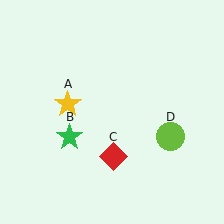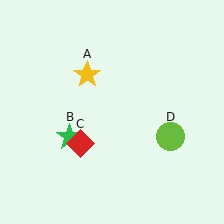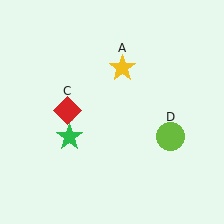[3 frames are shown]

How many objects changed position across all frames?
2 objects changed position: yellow star (object A), red diamond (object C).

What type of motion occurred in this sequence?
The yellow star (object A), red diamond (object C) rotated clockwise around the center of the scene.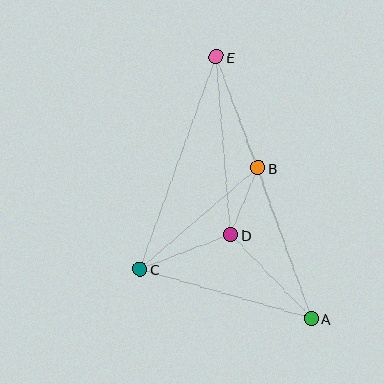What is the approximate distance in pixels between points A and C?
The distance between A and C is approximately 178 pixels.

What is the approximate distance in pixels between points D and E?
The distance between D and E is approximately 178 pixels.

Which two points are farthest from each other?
Points A and E are farthest from each other.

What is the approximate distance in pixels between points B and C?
The distance between B and C is approximately 156 pixels.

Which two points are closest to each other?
Points B and D are closest to each other.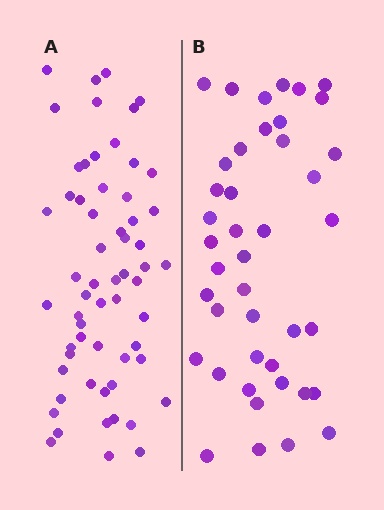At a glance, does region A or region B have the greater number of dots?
Region A (the left region) has more dots.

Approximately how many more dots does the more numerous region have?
Region A has approximately 20 more dots than region B.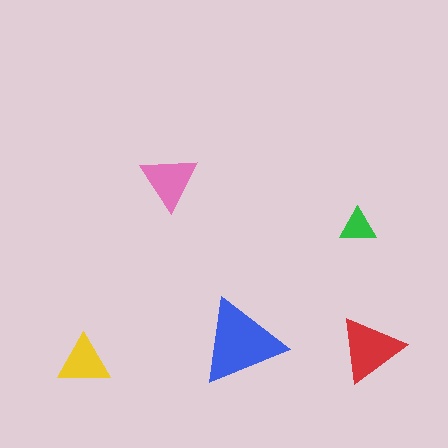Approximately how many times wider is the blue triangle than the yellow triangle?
About 1.5 times wider.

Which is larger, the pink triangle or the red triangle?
The red one.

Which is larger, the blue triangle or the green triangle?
The blue one.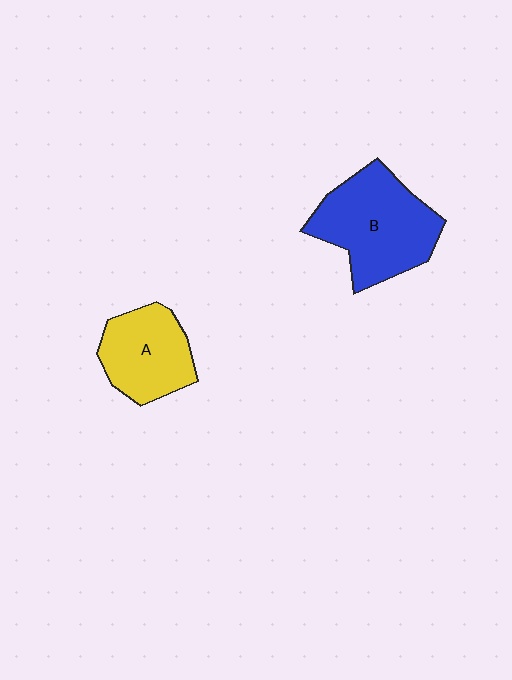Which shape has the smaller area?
Shape A (yellow).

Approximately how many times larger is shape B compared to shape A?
Approximately 1.5 times.